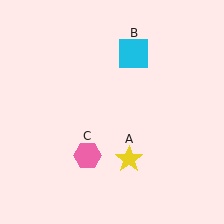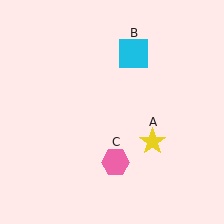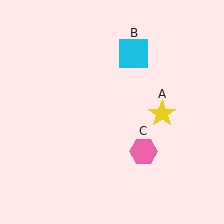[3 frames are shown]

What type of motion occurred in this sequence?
The yellow star (object A), pink hexagon (object C) rotated counterclockwise around the center of the scene.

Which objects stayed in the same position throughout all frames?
Cyan square (object B) remained stationary.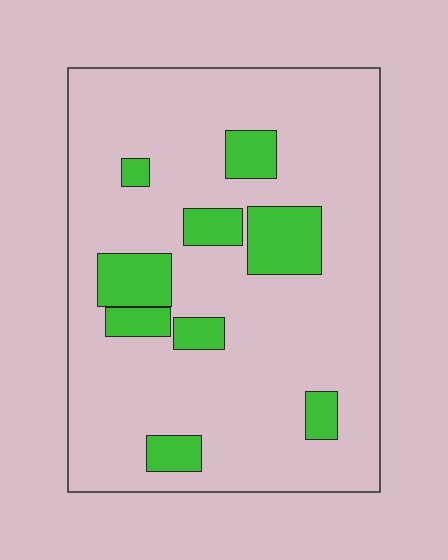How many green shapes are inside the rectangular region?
9.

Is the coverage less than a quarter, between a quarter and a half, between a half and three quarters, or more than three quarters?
Less than a quarter.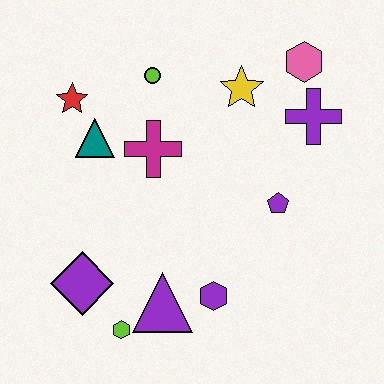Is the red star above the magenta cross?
Yes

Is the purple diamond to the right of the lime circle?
No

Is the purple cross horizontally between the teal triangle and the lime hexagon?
No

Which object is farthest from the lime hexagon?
The pink hexagon is farthest from the lime hexagon.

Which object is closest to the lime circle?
The magenta cross is closest to the lime circle.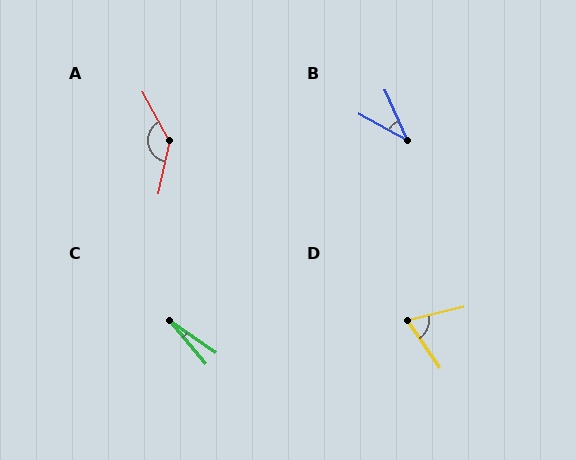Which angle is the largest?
A, at approximately 139 degrees.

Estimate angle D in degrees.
Approximately 69 degrees.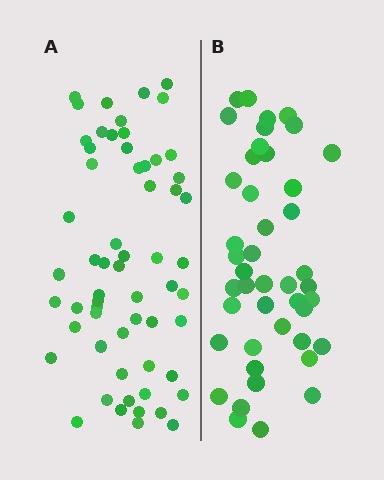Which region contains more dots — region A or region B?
Region A (the left region) has more dots.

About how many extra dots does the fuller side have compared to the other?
Region A has approximately 15 more dots than region B.